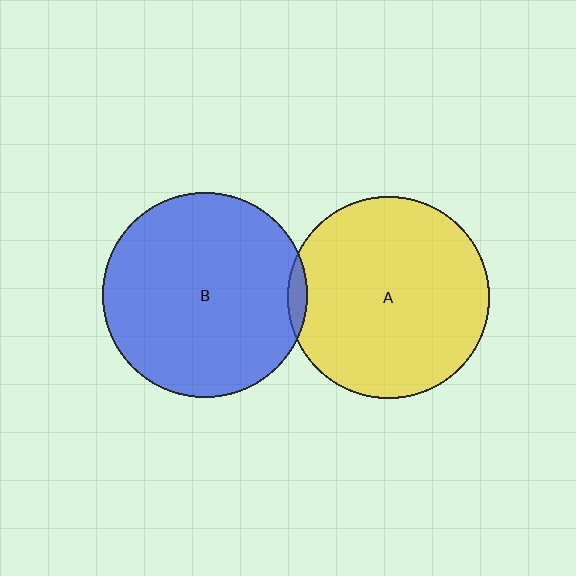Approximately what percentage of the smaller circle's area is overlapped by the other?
Approximately 5%.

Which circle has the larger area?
Circle B (blue).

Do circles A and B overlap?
Yes.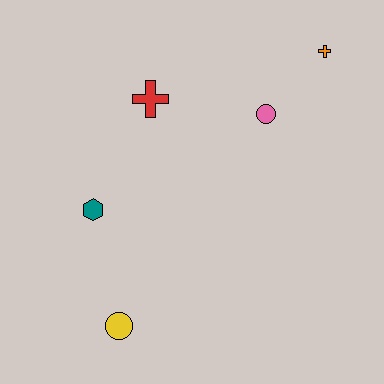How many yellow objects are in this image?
There is 1 yellow object.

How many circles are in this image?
There are 2 circles.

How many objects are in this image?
There are 5 objects.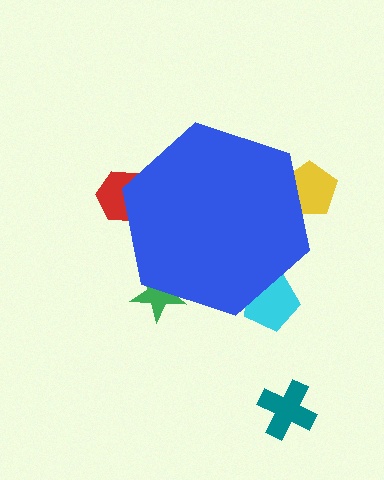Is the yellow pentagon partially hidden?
Yes, the yellow pentagon is partially hidden behind the blue hexagon.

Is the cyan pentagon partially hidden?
Yes, the cyan pentagon is partially hidden behind the blue hexagon.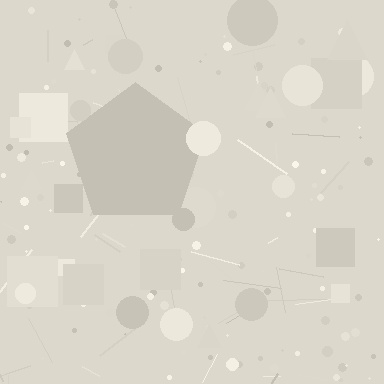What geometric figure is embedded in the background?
A pentagon is embedded in the background.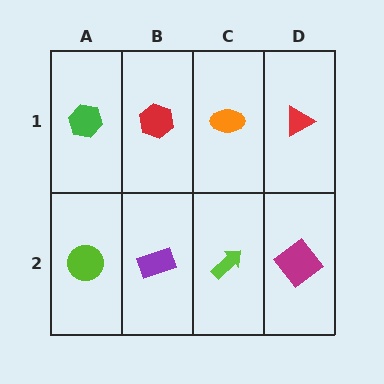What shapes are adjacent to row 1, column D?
A magenta diamond (row 2, column D), an orange ellipse (row 1, column C).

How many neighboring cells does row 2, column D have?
2.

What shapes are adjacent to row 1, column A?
A lime circle (row 2, column A), a red hexagon (row 1, column B).